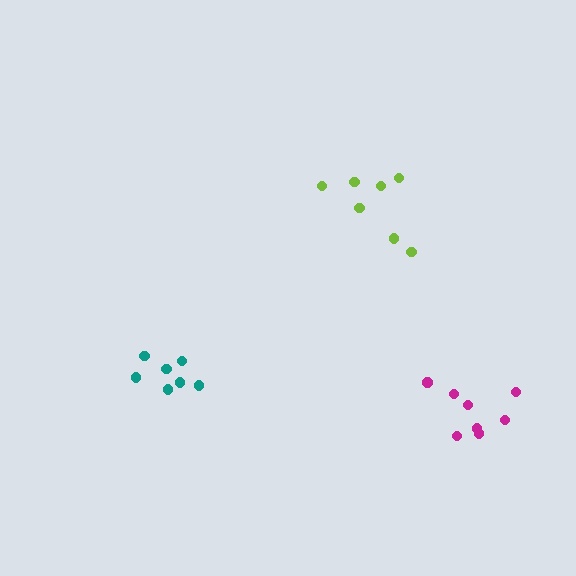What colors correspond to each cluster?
The clusters are colored: teal, magenta, lime.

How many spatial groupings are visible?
There are 3 spatial groupings.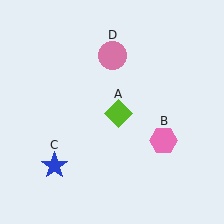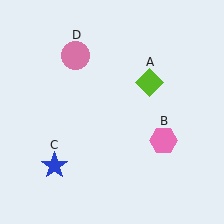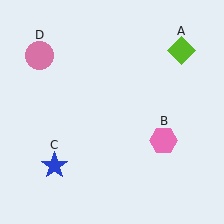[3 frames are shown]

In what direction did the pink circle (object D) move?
The pink circle (object D) moved left.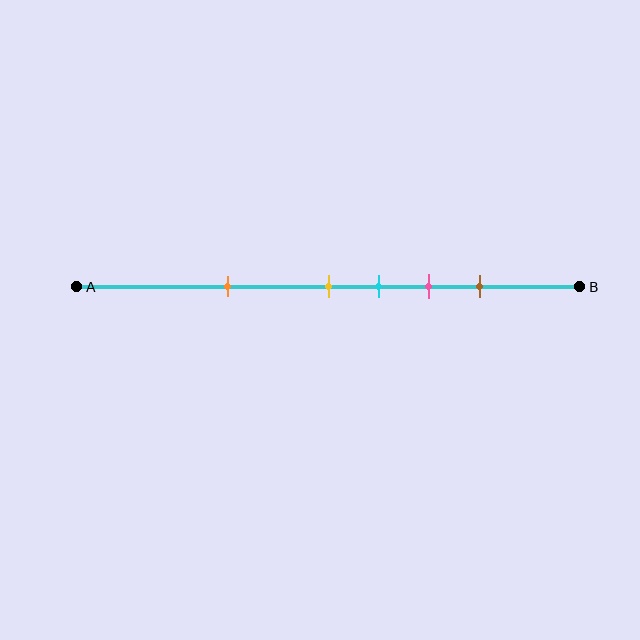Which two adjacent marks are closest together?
The yellow and cyan marks are the closest adjacent pair.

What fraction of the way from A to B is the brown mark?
The brown mark is approximately 80% (0.8) of the way from A to B.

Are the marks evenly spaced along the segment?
No, the marks are not evenly spaced.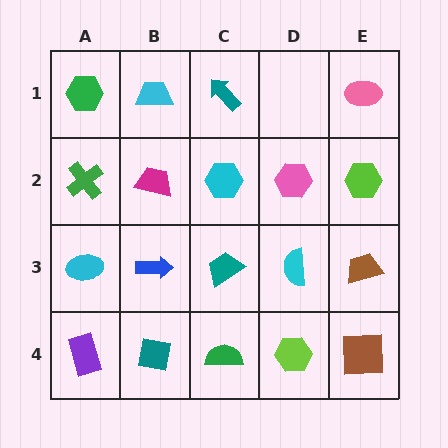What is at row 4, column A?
A purple rectangle.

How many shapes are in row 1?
4 shapes.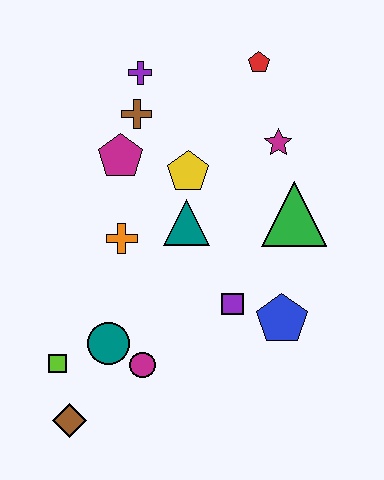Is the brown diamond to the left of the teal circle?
Yes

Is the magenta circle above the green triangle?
No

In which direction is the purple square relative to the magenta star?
The purple square is below the magenta star.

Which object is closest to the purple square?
The blue pentagon is closest to the purple square.